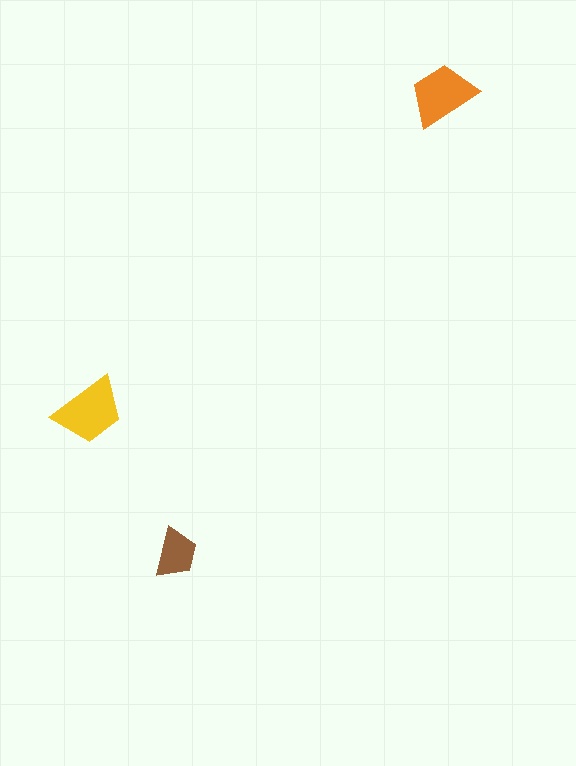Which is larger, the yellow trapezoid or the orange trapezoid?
The yellow one.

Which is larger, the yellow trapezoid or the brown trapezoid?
The yellow one.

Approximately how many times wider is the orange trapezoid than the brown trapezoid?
About 1.5 times wider.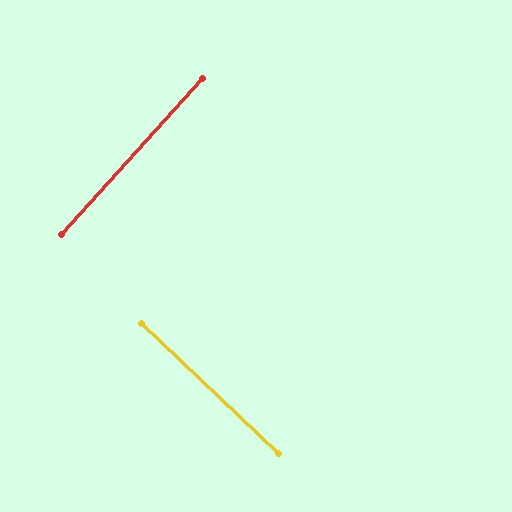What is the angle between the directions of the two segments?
Approximately 88 degrees.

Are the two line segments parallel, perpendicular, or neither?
Perpendicular — they meet at approximately 88°.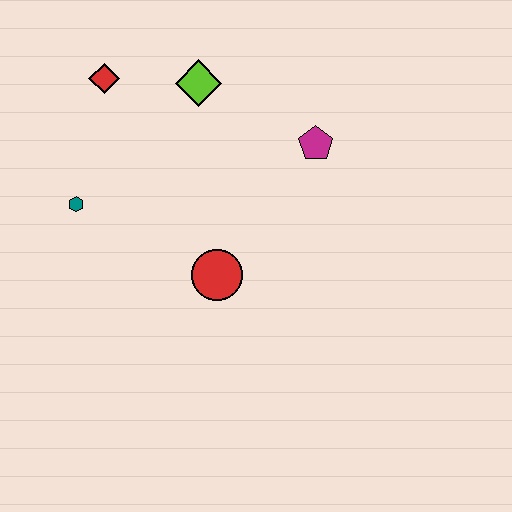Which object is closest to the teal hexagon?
The red diamond is closest to the teal hexagon.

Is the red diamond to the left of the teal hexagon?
No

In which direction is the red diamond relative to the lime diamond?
The red diamond is to the left of the lime diamond.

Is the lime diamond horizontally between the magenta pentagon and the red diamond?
Yes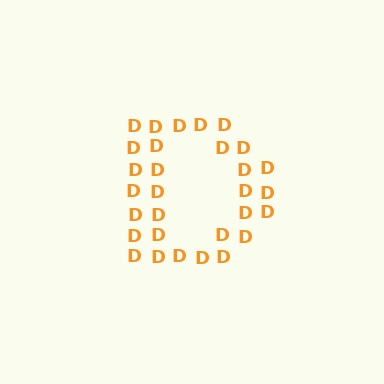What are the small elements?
The small elements are letter D's.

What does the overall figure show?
The overall figure shows the letter D.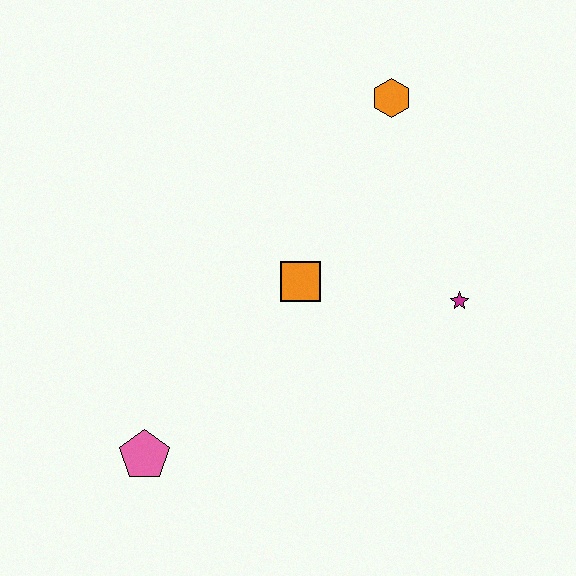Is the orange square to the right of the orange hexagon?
No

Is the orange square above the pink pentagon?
Yes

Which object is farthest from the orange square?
The pink pentagon is farthest from the orange square.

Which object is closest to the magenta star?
The orange square is closest to the magenta star.